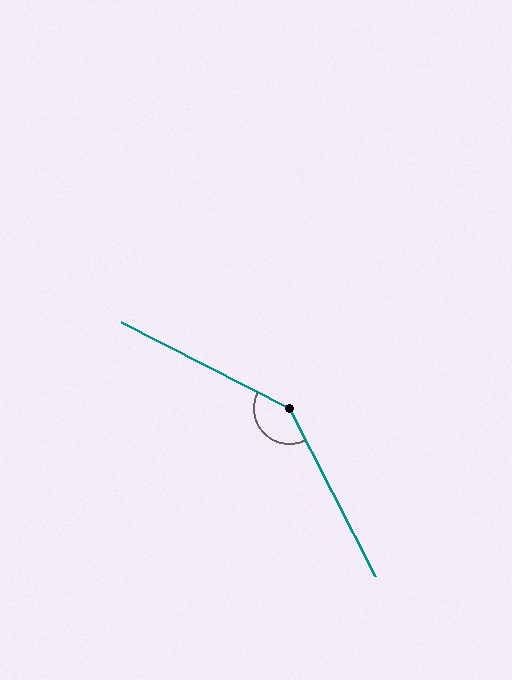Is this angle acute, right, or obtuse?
It is obtuse.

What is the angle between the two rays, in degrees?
Approximately 145 degrees.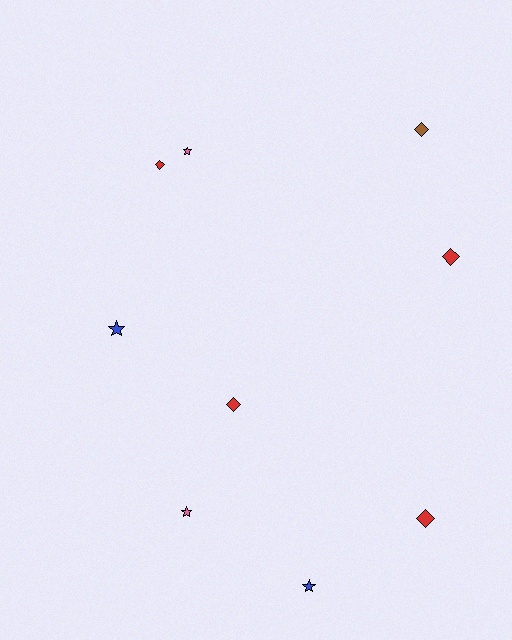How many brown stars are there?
There are no brown stars.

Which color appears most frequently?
Red, with 4 objects.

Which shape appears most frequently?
Diamond, with 5 objects.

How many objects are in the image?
There are 9 objects.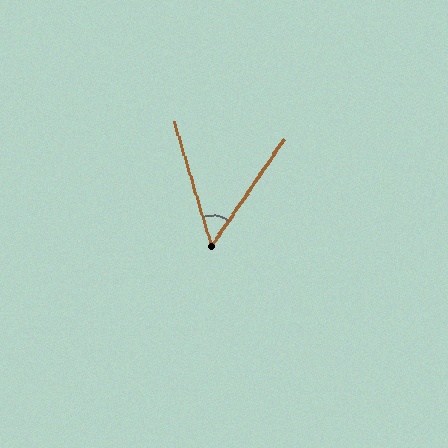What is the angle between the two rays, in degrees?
Approximately 51 degrees.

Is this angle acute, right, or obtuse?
It is acute.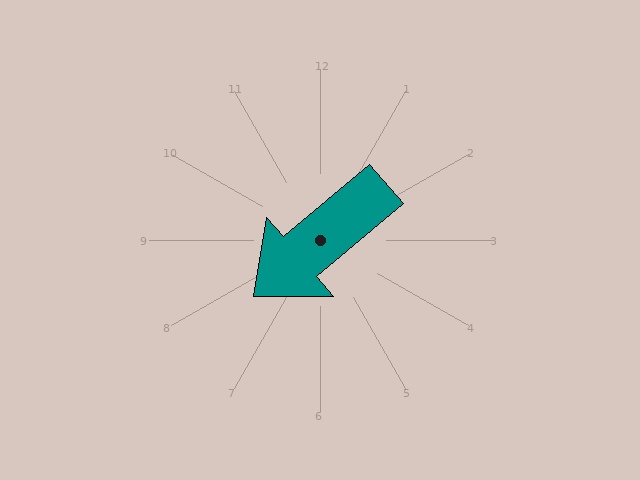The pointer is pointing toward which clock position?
Roughly 8 o'clock.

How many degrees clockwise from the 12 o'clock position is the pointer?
Approximately 230 degrees.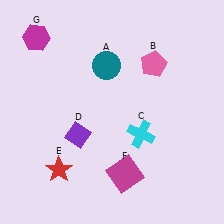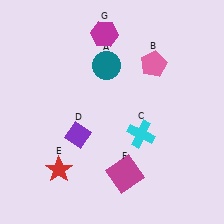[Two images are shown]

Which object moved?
The magenta hexagon (G) moved right.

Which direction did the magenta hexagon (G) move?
The magenta hexagon (G) moved right.